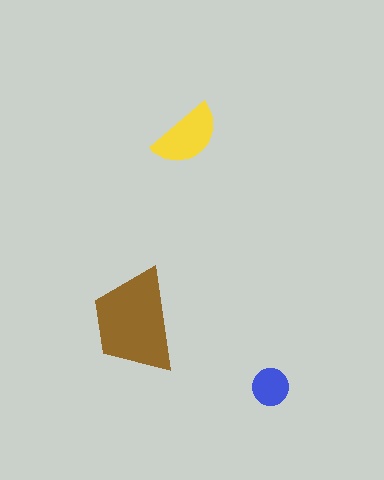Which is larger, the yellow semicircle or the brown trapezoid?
The brown trapezoid.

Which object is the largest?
The brown trapezoid.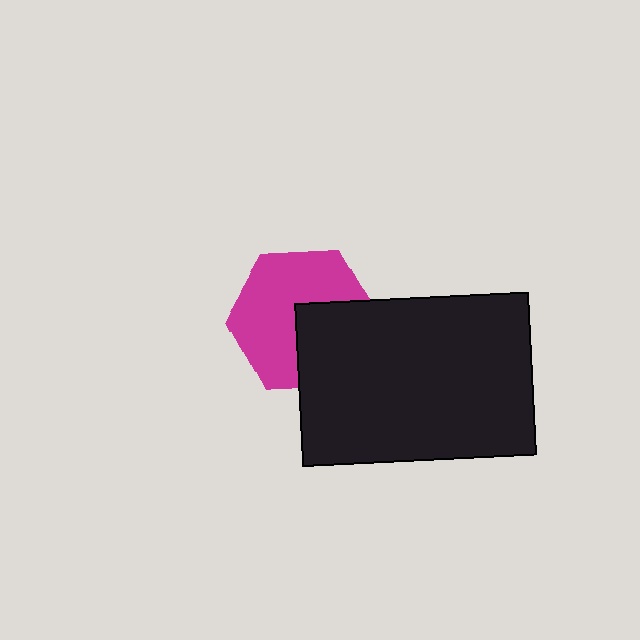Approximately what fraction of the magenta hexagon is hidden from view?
Roughly 37% of the magenta hexagon is hidden behind the black rectangle.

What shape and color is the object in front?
The object in front is a black rectangle.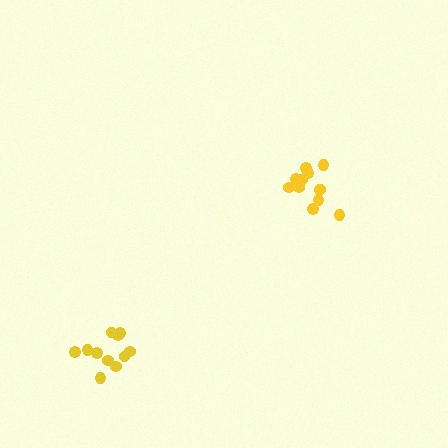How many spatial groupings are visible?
There are 2 spatial groupings.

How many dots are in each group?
Group 1: 12 dots, Group 2: 11 dots (23 total).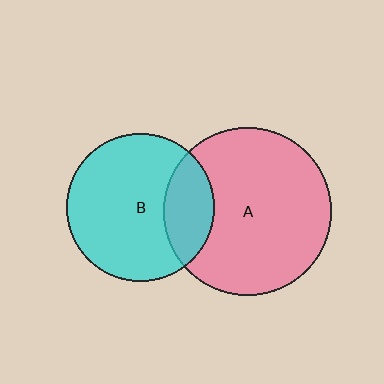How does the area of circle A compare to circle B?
Approximately 1.3 times.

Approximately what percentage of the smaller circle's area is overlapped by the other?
Approximately 25%.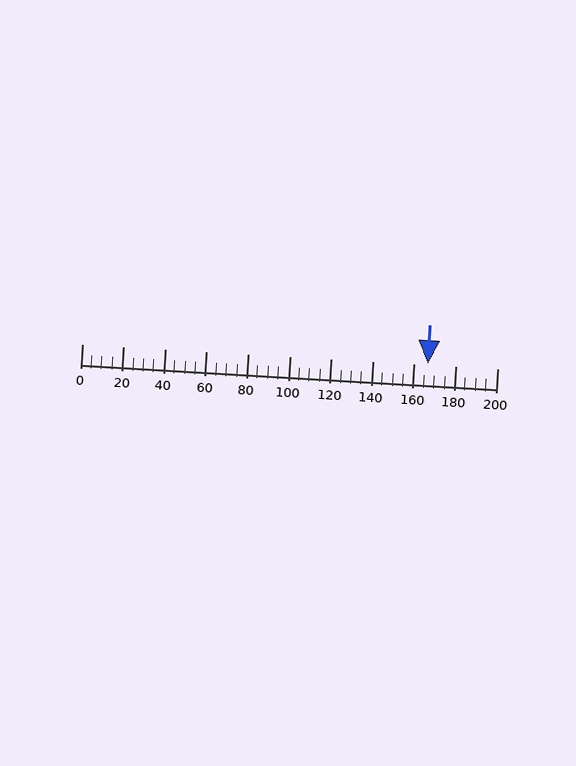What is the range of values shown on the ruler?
The ruler shows values from 0 to 200.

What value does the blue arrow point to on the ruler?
The blue arrow points to approximately 166.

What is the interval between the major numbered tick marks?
The major tick marks are spaced 20 units apart.